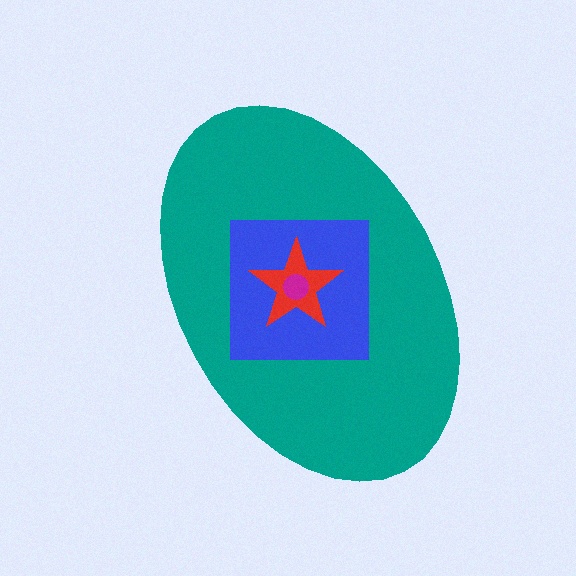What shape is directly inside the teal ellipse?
The blue square.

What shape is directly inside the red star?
The magenta circle.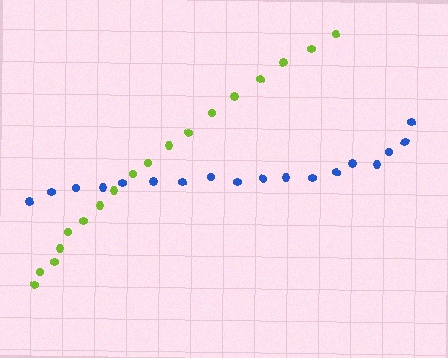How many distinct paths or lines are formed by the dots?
There are 2 distinct paths.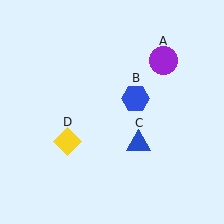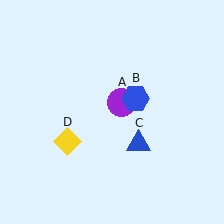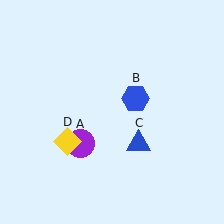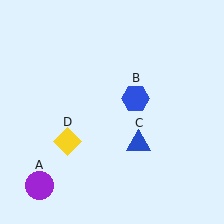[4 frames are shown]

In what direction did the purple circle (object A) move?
The purple circle (object A) moved down and to the left.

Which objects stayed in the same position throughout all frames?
Blue hexagon (object B) and blue triangle (object C) and yellow diamond (object D) remained stationary.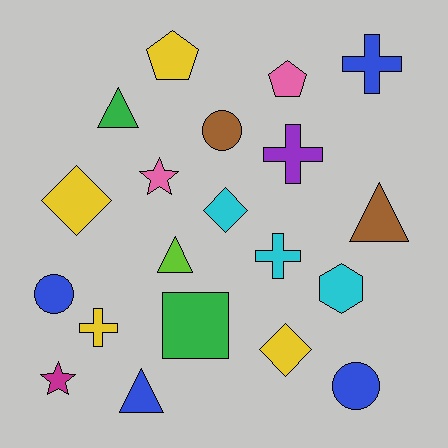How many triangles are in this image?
There are 4 triangles.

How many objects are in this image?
There are 20 objects.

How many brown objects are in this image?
There are 2 brown objects.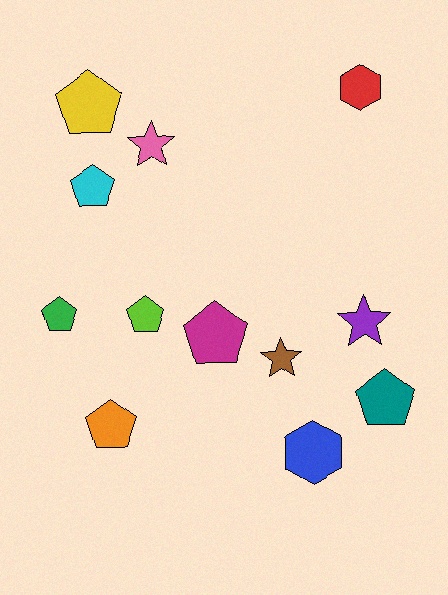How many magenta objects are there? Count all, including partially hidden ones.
There is 1 magenta object.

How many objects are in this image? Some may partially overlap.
There are 12 objects.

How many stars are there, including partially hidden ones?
There are 3 stars.